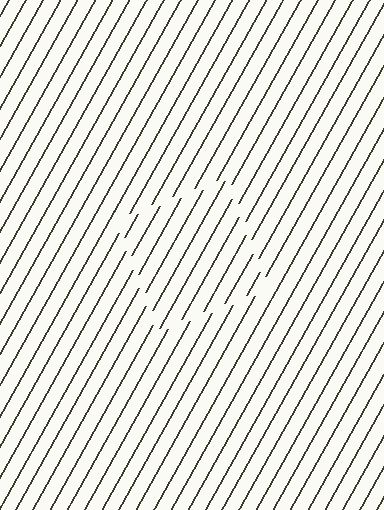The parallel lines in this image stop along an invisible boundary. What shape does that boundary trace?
An illusory square. The interior of the shape contains the same grating, shifted by half a period — the contour is defined by the phase discontinuity where line-ends from the inner and outer gratings abut.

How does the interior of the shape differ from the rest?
The interior of the shape contains the same grating, shifted by half a period — the contour is defined by the phase discontinuity where line-ends from the inner and outer gratings abut.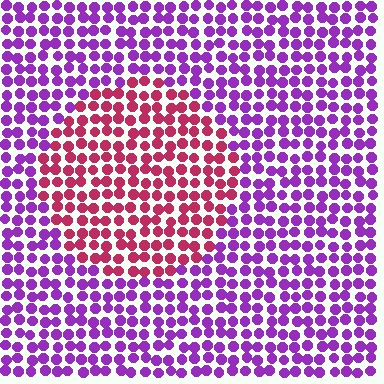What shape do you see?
I see a circle.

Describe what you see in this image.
The image is filled with small purple elements in a uniform arrangement. A circle-shaped region is visible where the elements are tinted to a slightly different hue, forming a subtle color boundary.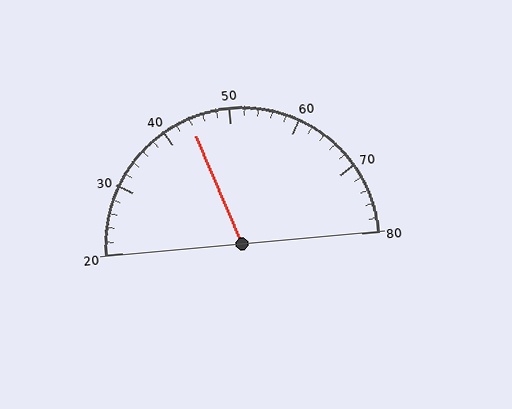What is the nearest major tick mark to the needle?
The nearest major tick mark is 40.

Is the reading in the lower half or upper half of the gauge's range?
The reading is in the lower half of the range (20 to 80).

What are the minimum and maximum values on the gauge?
The gauge ranges from 20 to 80.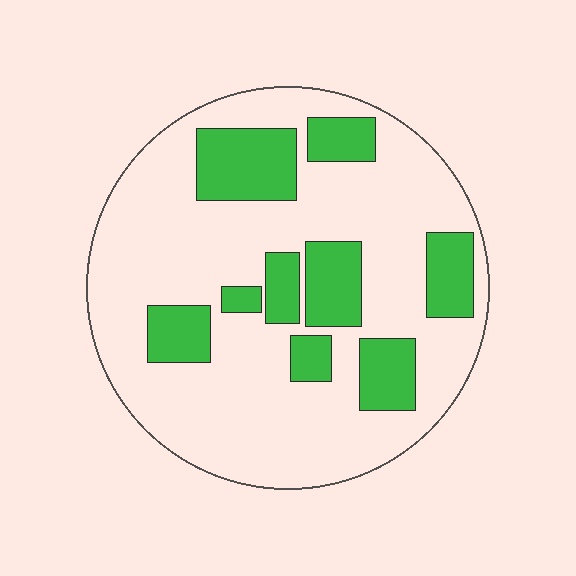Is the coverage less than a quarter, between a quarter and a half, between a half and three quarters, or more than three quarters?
Between a quarter and a half.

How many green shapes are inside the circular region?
9.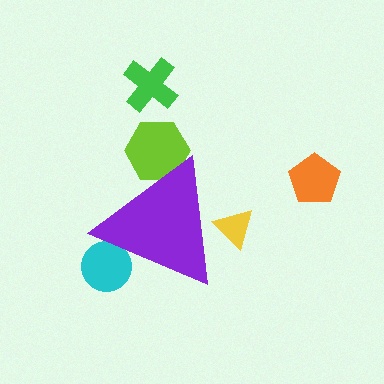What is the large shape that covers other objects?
A purple triangle.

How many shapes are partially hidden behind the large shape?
3 shapes are partially hidden.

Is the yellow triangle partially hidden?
Yes, the yellow triangle is partially hidden behind the purple triangle.